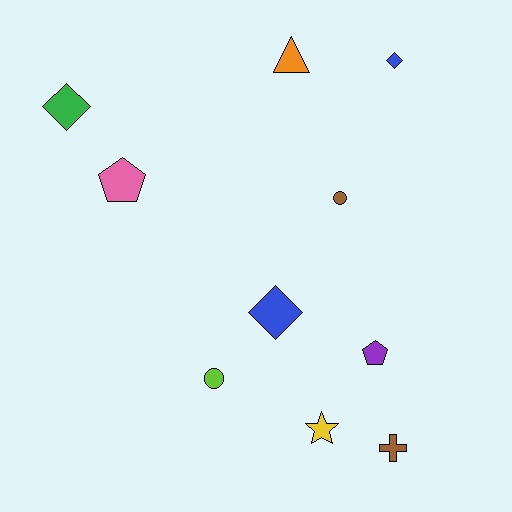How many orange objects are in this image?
There is 1 orange object.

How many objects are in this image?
There are 10 objects.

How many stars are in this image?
There is 1 star.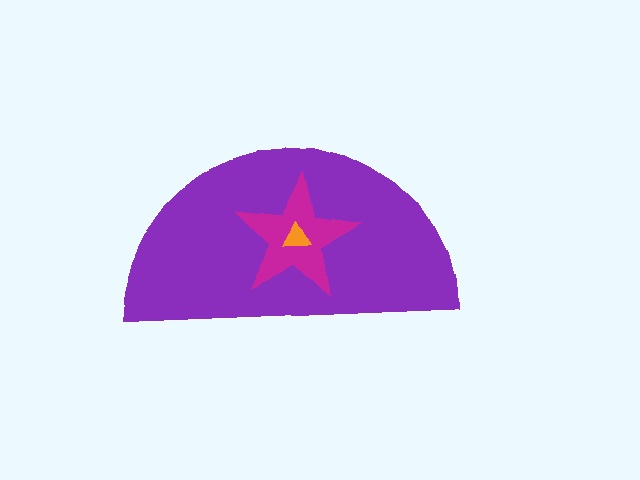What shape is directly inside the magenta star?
The orange triangle.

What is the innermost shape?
The orange triangle.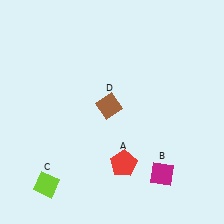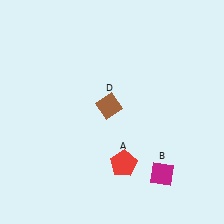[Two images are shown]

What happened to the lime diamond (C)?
The lime diamond (C) was removed in Image 2. It was in the bottom-left area of Image 1.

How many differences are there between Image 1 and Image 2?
There is 1 difference between the two images.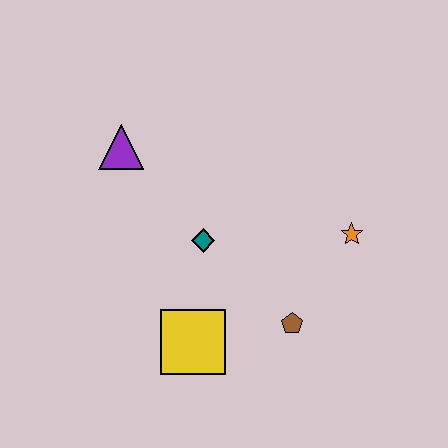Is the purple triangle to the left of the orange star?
Yes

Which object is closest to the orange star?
The brown pentagon is closest to the orange star.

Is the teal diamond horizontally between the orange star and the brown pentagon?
No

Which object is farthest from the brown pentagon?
The purple triangle is farthest from the brown pentagon.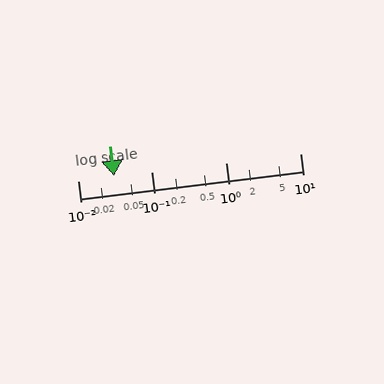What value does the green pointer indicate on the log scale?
The pointer indicates approximately 0.031.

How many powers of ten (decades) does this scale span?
The scale spans 3 decades, from 0.01 to 10.